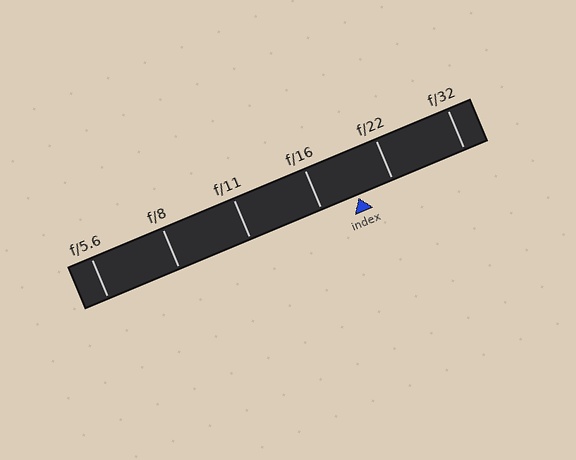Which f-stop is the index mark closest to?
The index mark is closest to f/22.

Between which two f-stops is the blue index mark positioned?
The index mark is between f/16 and f/22.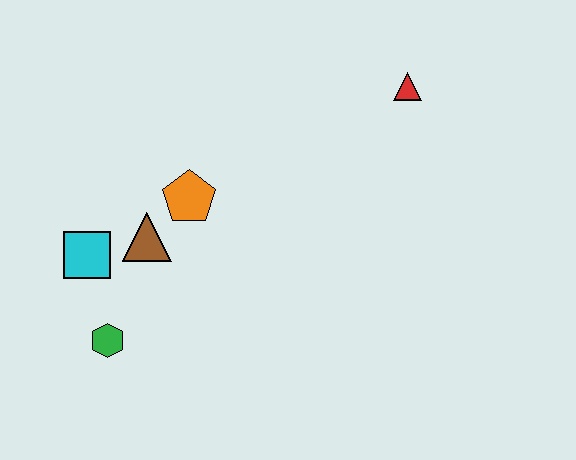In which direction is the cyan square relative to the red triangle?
The cyan square is to the left of the red triangle.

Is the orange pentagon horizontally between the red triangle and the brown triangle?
Yes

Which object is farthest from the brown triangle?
The red triangle is farthest from the brown triangle.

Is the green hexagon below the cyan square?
Yes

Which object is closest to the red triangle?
The orange pentagon is closest to the red triangle.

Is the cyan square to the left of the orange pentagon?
Yes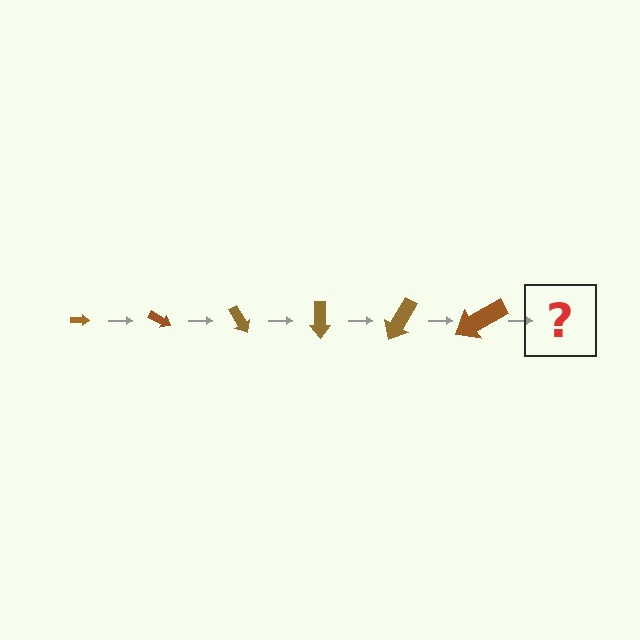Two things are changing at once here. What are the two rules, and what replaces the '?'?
The two rules are that the arrow grows larger each step and it rotates 30 degrees each step. The '?' should be an arrow, larger than the previous one and rotated 180 degrees from the start.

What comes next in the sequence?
The next element should be an arrow, larger than the previous one and rotated 180 degrees from the start.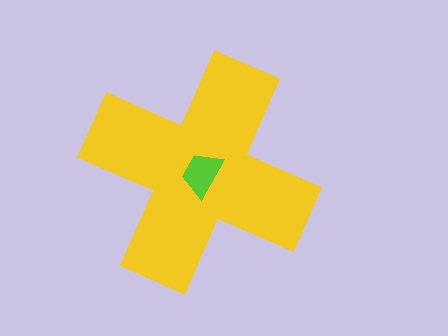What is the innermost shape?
The lime trapezoid.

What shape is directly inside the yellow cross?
The lime trapezoid.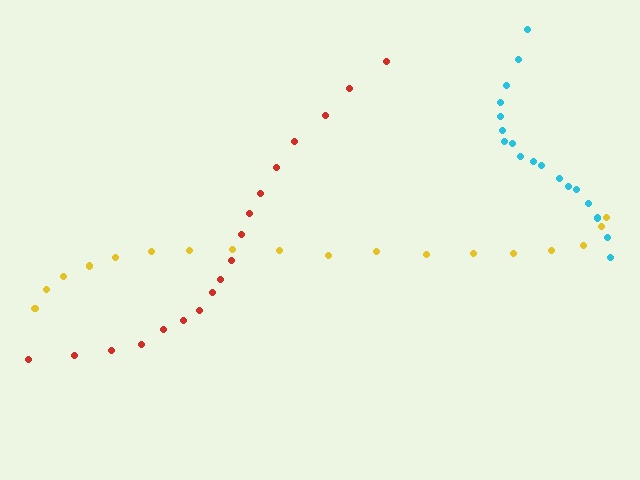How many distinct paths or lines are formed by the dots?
There are 3 distinct paths.